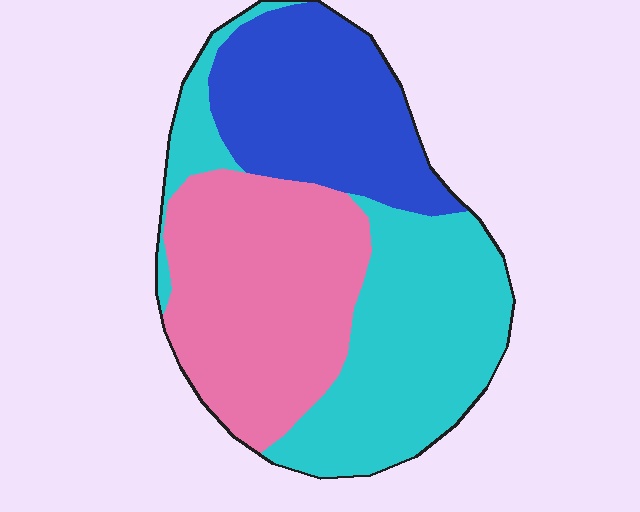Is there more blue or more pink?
Pink.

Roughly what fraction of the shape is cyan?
Cyan covers around 40% of the shape.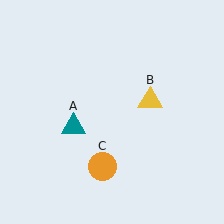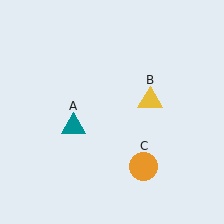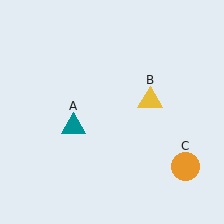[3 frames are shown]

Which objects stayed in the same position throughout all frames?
Teal triangle (object A) and yellow triangle (object B) remained stationary.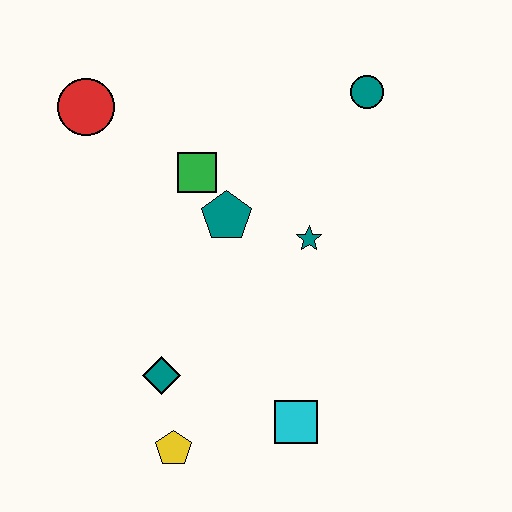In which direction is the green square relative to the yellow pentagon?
The green square is above the yellow pentagon.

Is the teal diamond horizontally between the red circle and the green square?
Yes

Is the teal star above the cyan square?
Yes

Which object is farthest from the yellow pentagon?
The teal circle is farthest from the yellow pentagon.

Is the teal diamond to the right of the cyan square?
No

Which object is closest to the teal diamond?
The yellow pentagon is closest to the teal diamond.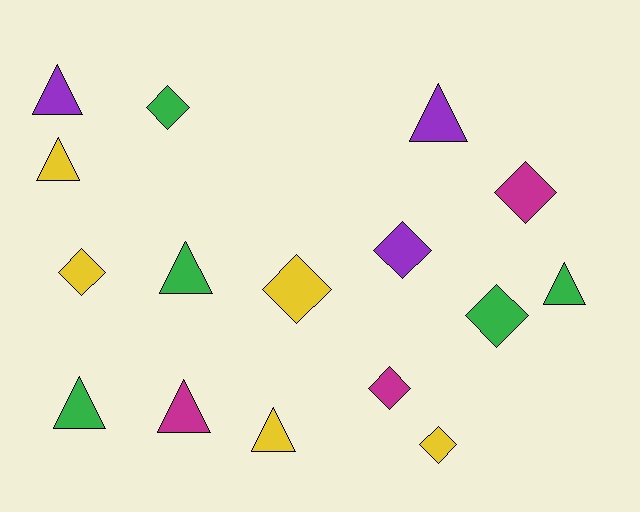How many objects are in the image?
There are 16 objects.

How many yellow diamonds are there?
There are 3 yellow diamonds.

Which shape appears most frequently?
Diamond, with 8 objects.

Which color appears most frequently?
Yellow, with 5 objects.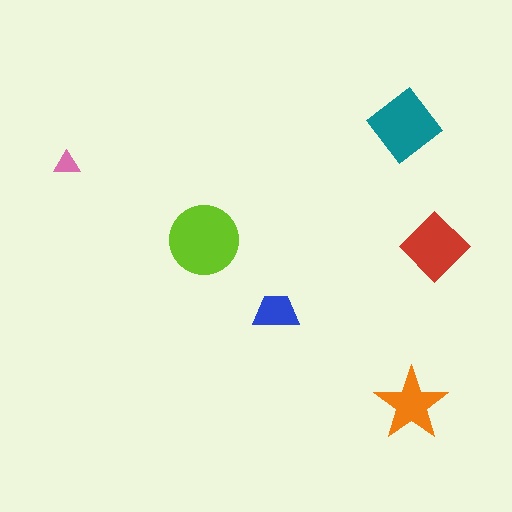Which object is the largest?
The lime circle.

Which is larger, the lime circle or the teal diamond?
The lime circle.